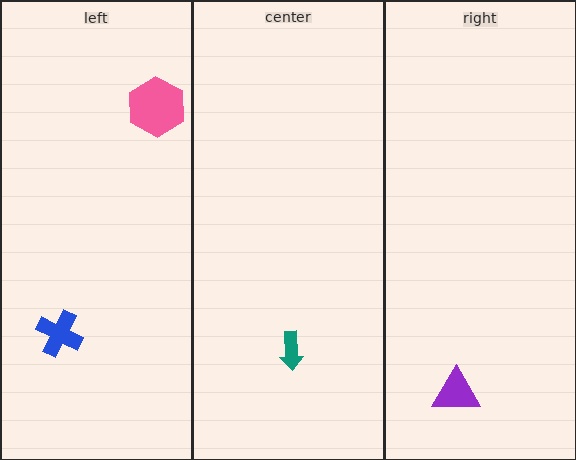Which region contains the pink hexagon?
The left region.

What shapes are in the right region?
The purple triangle.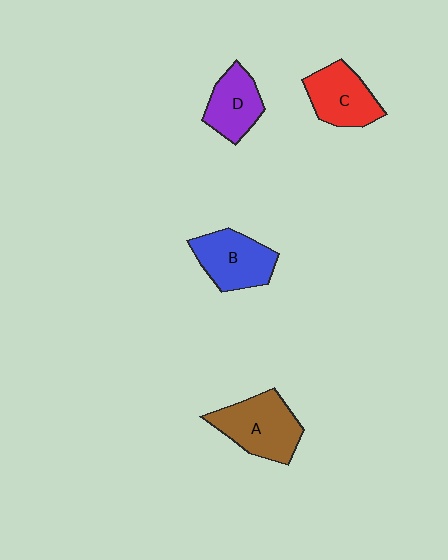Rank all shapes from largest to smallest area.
From largest to smallest: A (brown), B (blue), C (red), D (purple).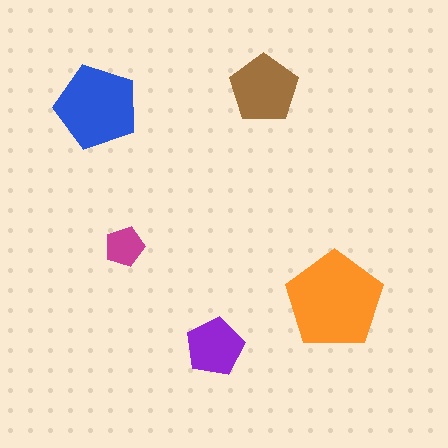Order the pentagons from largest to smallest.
the orange one, the blue one, the brown one, the purple one, the magenta one.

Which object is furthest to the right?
The orange pentagon is rightmost.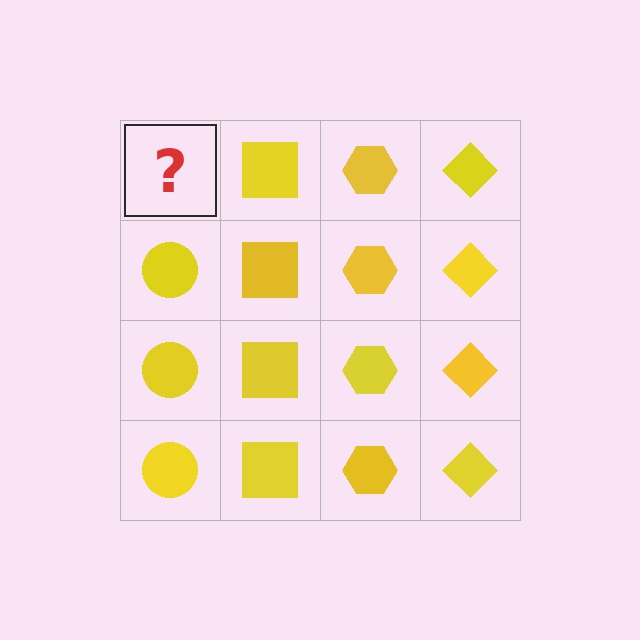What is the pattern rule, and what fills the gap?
The rule is that each column has a consistent shape. The gap should be filled with a yellow circle.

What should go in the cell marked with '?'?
The missing cell should contain a yellow circle.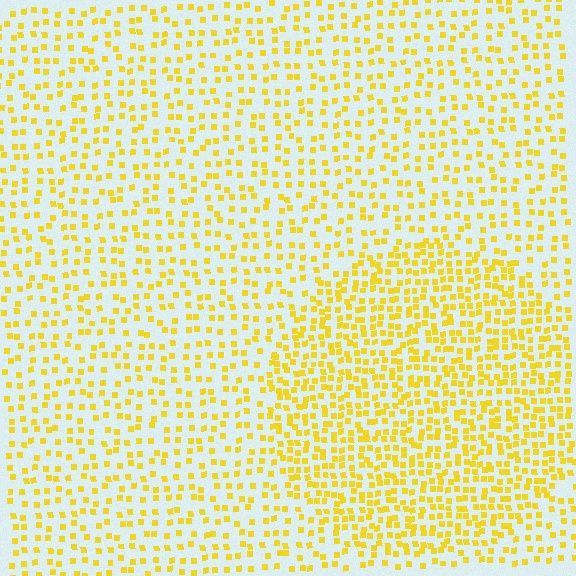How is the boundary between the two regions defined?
The boundary is defined by a change in element density (approximately 1.9x ratio). All elements are the same color, size, and shape.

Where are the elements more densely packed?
The elements are more densely packed inside the circle boundary.